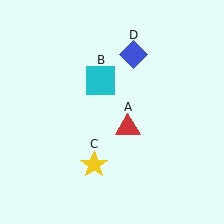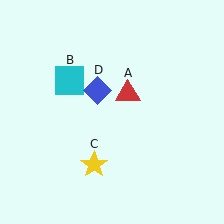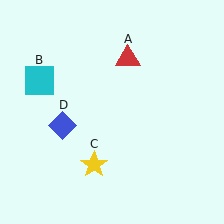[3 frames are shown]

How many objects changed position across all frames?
3 objects changed position: red triangle (object A), cyan square (object B), blue diamond (object D).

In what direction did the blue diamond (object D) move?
The blue diamond (object D) moved down and to the left.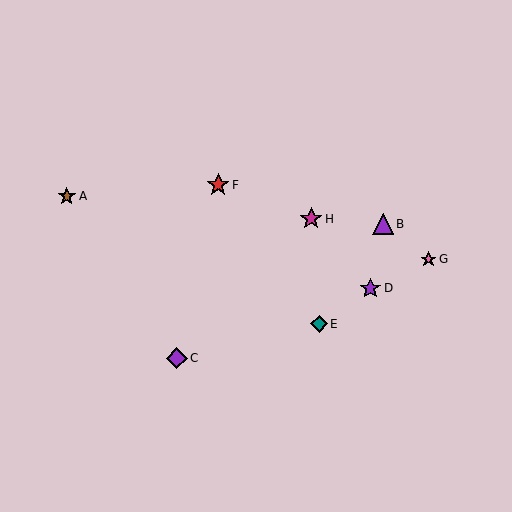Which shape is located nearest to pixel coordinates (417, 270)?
The pink star (labeled G) at (429, 260) is nearest to that location.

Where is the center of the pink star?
The center of the pink star is at (429, 260).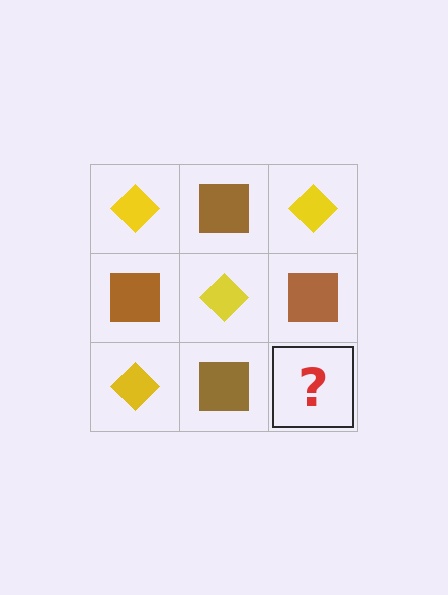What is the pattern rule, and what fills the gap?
The rule is that it alternates yellow diamond and brown square in a checkerboard pattern. The gap should be filled with a yellow diamond.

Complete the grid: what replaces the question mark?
The question mark should be replaced with a yellow diamond.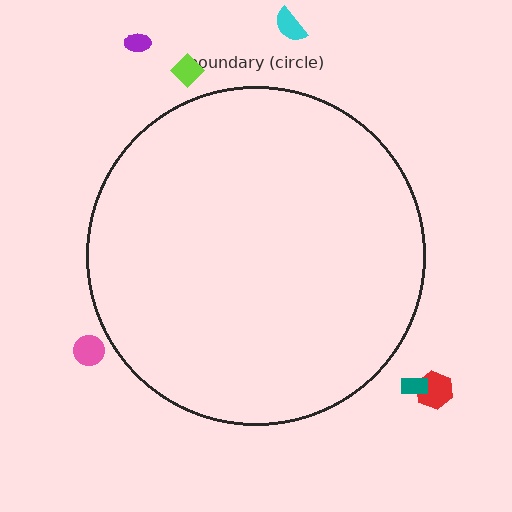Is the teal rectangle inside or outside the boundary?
Outside.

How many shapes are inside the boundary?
0 inside, 6 outside.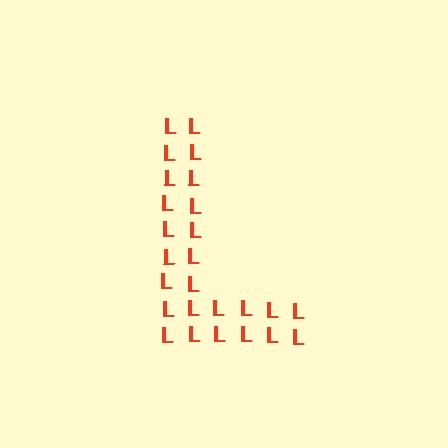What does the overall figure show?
The overall figure shows the letter L.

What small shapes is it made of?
It is made of small letter L's.